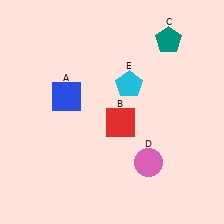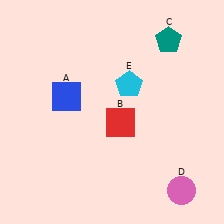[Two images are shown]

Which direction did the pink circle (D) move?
The pink circle (D) moved right.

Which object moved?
The pink circle (D) moved right.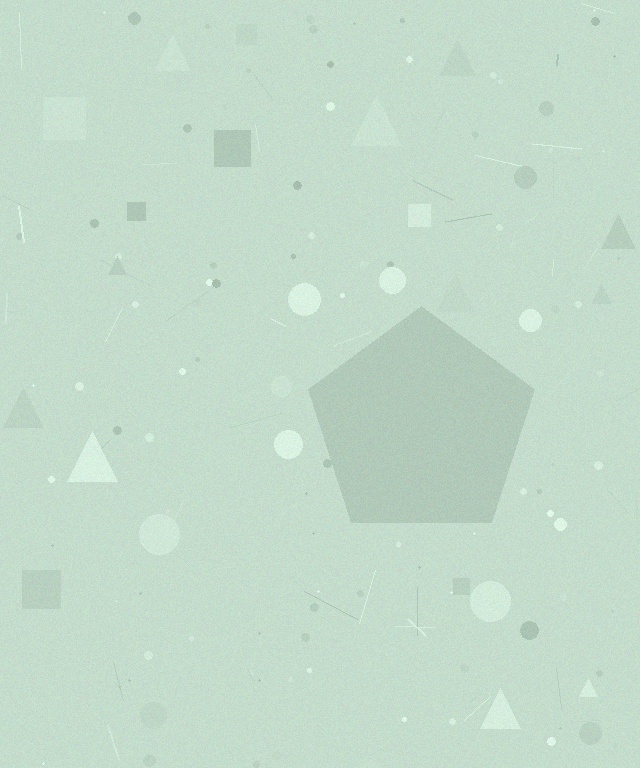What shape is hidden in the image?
A pentagon is hidden in the image.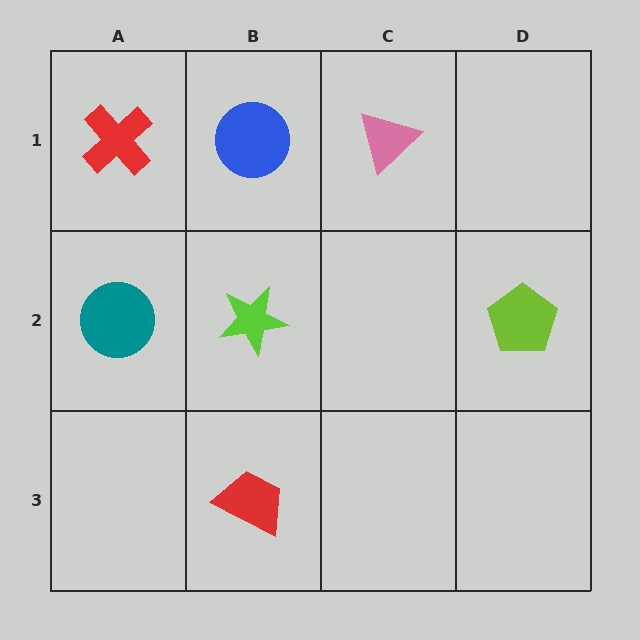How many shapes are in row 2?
3 shapes.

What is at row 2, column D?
A lime pentagon.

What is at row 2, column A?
A teal circle.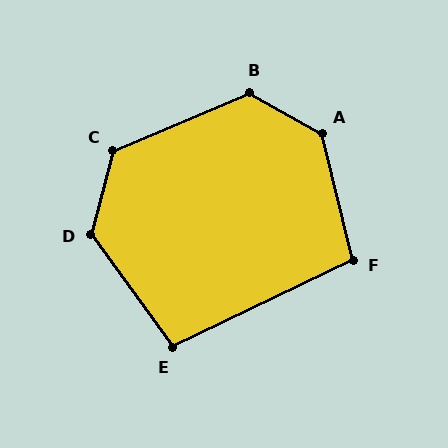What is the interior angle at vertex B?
Approximately 128 degrees (obtuse).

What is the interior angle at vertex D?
Approximately 130 degrees (obtuse).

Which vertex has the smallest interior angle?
E, at approximately 100 degrees.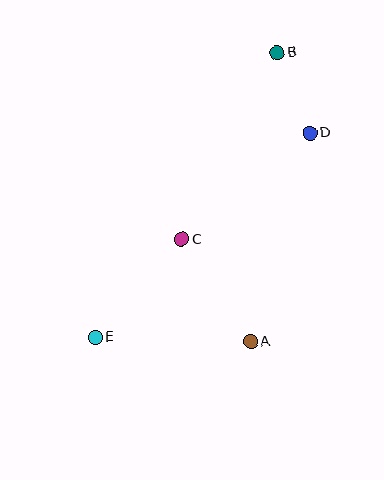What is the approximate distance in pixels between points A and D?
The distance between A and D is approximately 217 pixels.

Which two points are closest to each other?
Points B and D are closest to each other.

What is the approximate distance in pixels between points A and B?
The distance between A and B is approximately 290 pixels.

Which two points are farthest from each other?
Points B and E are farthest from each other.